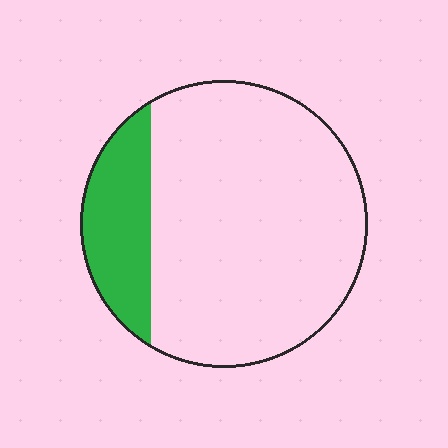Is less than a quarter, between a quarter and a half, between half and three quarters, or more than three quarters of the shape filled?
Less than a quarter.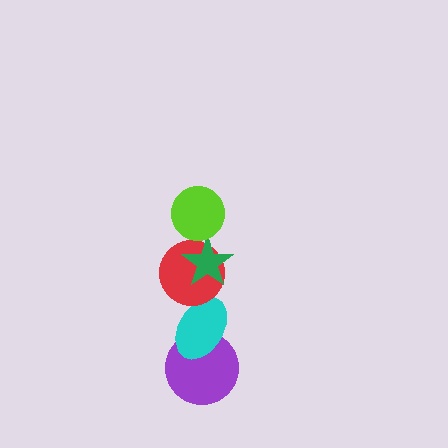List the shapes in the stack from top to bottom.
From top to bottom: the lime circle, the green star, the red circle, the cyan ellipse, the purple circle.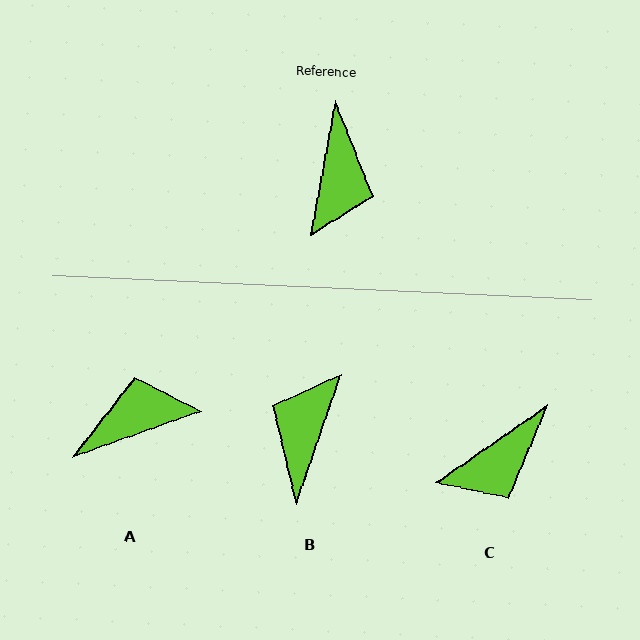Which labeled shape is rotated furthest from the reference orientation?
B, about 172 degrees away.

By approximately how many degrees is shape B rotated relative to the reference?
Approximately 172 degrees counter-clockwise.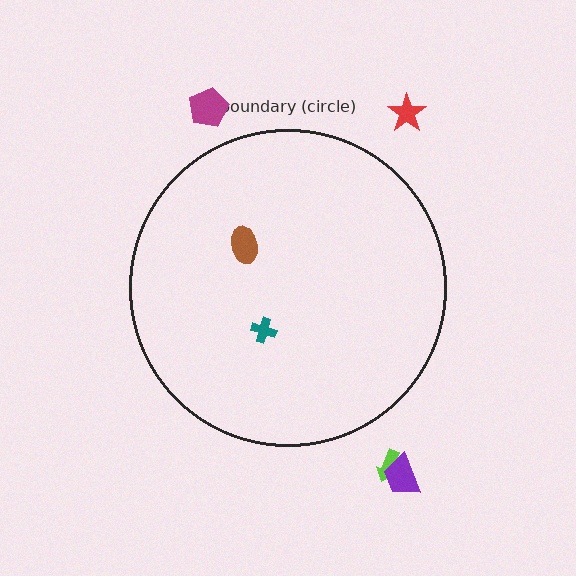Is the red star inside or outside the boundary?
Outside.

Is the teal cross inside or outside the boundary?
Inside.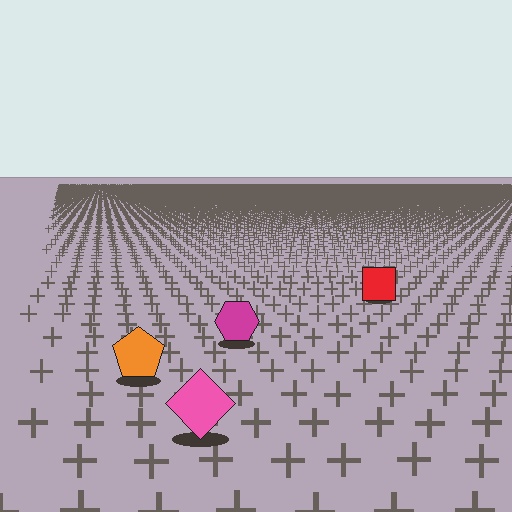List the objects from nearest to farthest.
From nearest to farthest: the pink diamond, the orange pentagon, the magenta hexagon, the red square.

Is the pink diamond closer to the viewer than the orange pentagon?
Yes. The pink diamond is closer — you can tell from the texture gradient: the ground texture is coarser near it.